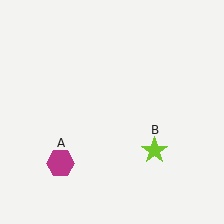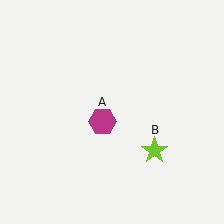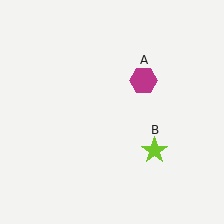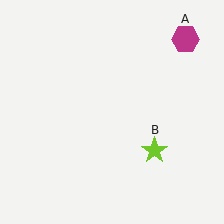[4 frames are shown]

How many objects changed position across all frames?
1 object changed position: magenta hexagon (object A).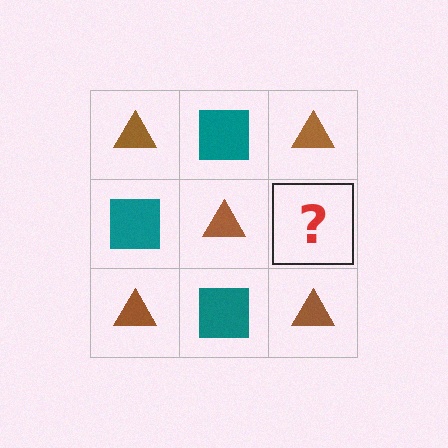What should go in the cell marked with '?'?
The missing cell should contain a teal square.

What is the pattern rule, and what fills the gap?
The rule is that it alternates brown triangle and teal square in a checkerboard pattern. The gap should be filled with a teal square.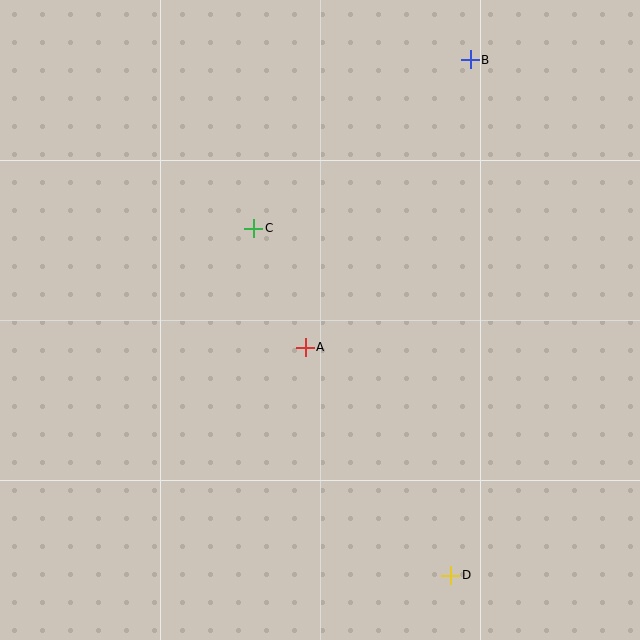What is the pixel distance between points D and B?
The distance between D and B is 516 pixels.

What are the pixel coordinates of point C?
Point C is at (254, 228).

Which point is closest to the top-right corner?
Point B is closest to the top-right corner.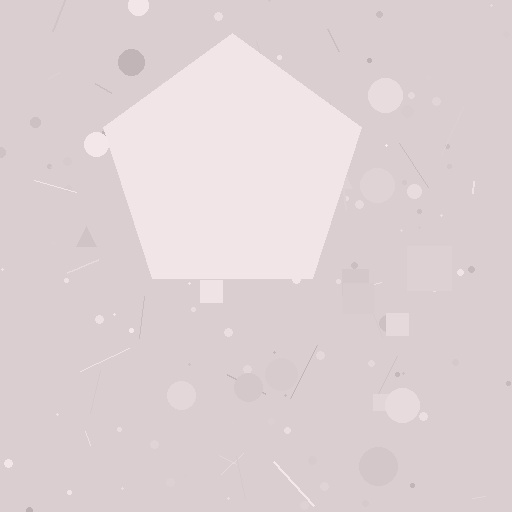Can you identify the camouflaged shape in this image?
The camouflaged shape is a pentagon.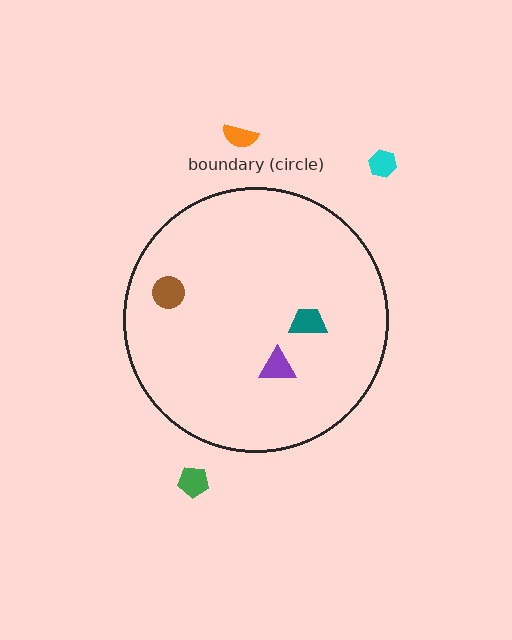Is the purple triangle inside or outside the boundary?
Inside.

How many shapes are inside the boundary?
3 inside, 3 outside.